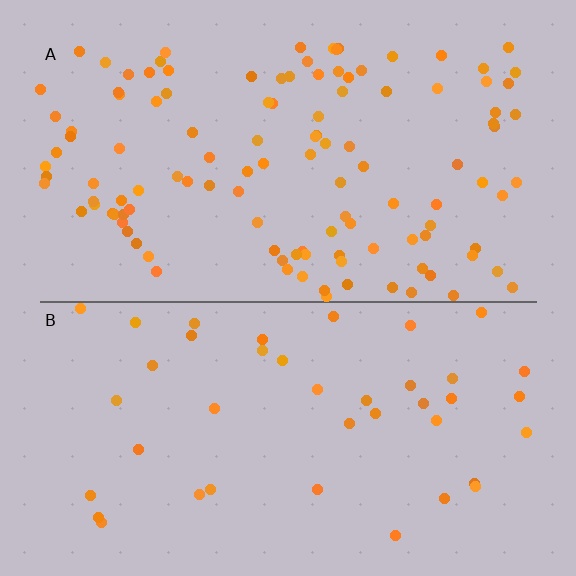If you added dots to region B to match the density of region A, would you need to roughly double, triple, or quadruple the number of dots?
Approximately triple.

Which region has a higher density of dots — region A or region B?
A (the top).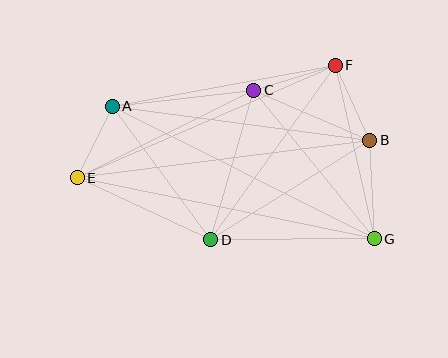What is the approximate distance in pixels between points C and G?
The distance between C and G is approximately 192 pixels.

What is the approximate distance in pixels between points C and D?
The distance between C and D is approximately 156 pixels.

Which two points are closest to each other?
Points A and E are closest to each other.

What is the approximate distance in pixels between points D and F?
The distance between D and F is approximately 214 pixels.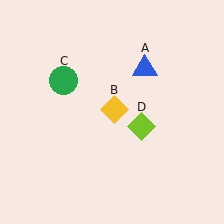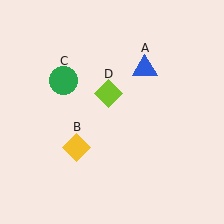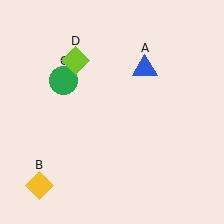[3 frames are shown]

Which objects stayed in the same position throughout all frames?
Blue triangle (object A) and green circle (object C) remained stationary.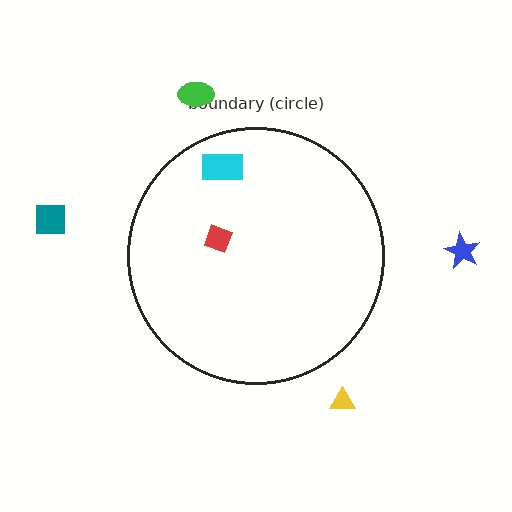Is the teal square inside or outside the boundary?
Outside.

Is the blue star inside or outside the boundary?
Outside.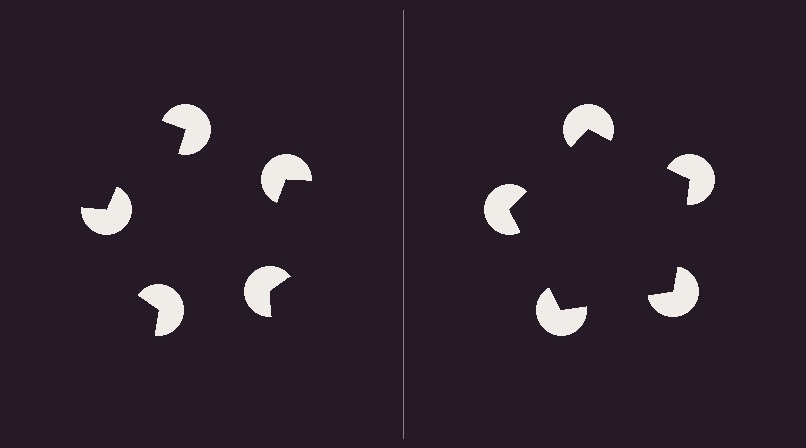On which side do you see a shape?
An illusory pentagon appears on the right side. On the left side the wedge cuts are rotated, so no coherent shape forms.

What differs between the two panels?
The pac-man discs are positioned identically on both sides; only the wedge orientations differ. On the right they align to a pentagon; on the left they are misaligned.